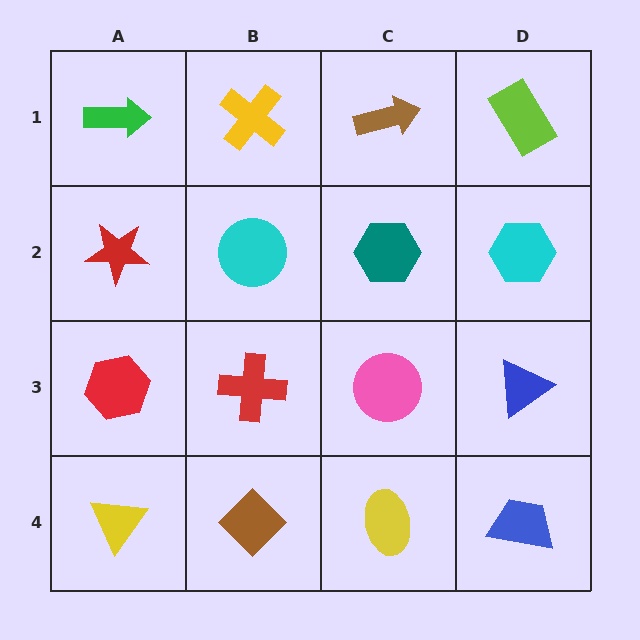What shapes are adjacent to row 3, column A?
A red star (row 2, column A), a yellow triangle (row 4, column A), a red cross (row 3, column B).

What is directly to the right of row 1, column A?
A yellow cross.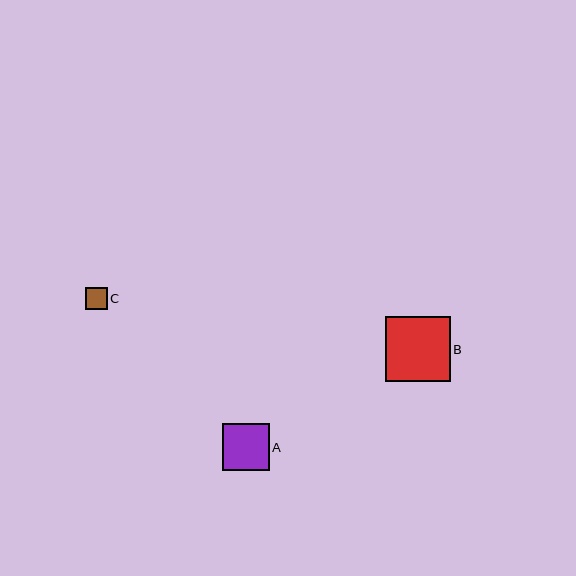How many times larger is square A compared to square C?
Square A is approximately 2.1 times the size of square C.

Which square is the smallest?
Square C is the smallest with a size of approximately 22 pixels.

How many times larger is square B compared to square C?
Square B is approximately 3.0 times the size of square C.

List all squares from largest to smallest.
From largest to smallest: B, A, C.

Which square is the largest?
Square B is the largest with a size of approximately 65 pixels.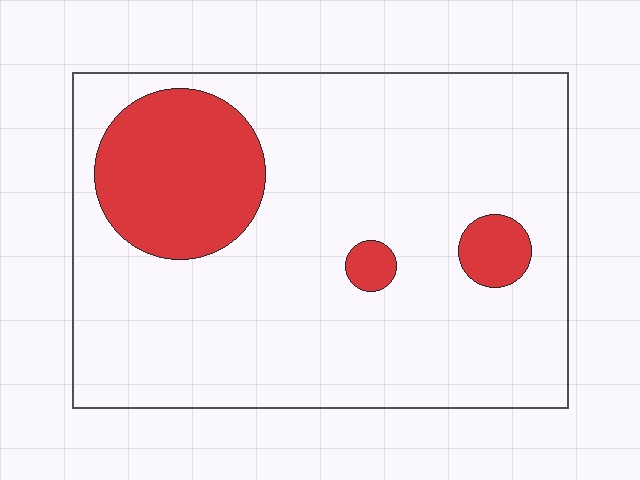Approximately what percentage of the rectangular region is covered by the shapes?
Approximately 20%.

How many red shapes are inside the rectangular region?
3.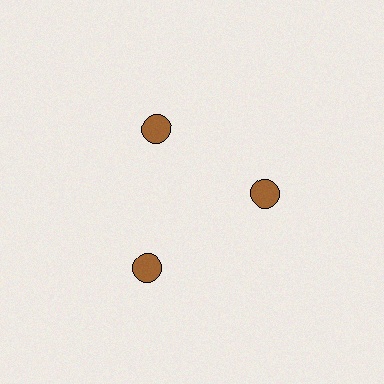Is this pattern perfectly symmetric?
No. The 3 brown circles are arranged in a ring, but one element near the 7 o'clock position is pushed outward from the center, breaking the 3-fold rotational symmetry.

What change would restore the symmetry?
The symmetry would be restored by moving it inward, back onto the ring so that all 3 circles sit at equal angles and equal distance from the center.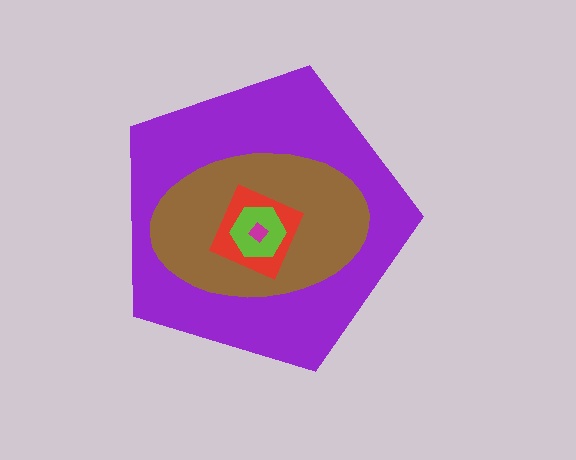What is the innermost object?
The magenta diamond.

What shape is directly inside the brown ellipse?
The red diamond.